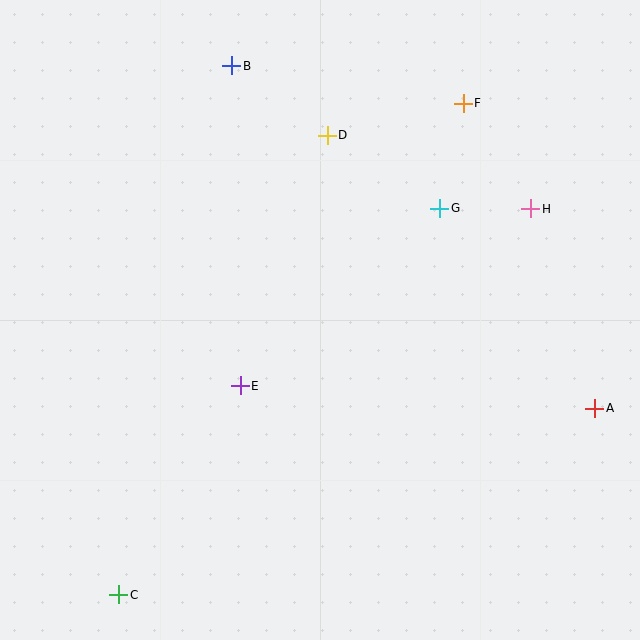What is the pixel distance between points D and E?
The distance between D and E is 265 pixels.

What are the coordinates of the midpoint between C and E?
The midpoint between C and E is at (179, 490).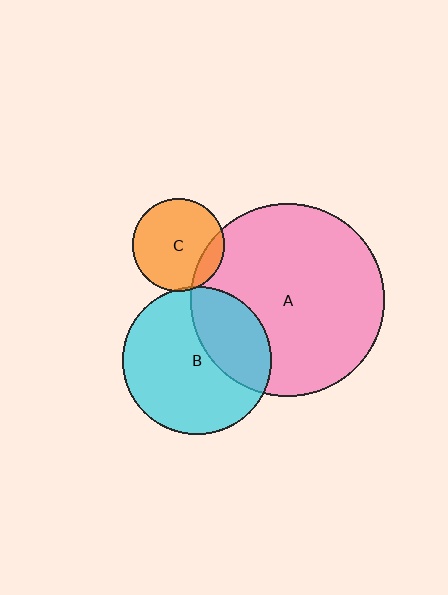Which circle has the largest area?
Circle A (pink).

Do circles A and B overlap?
Yes.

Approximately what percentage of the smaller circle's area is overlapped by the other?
Approximately 30%.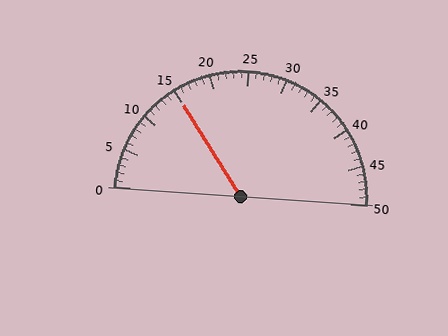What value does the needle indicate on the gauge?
The needle indicates approximately 15.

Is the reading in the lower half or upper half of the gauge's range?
The reading is in the lower half of the range (0 to 50).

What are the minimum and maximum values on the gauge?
The gauge ranges from 0 to 50.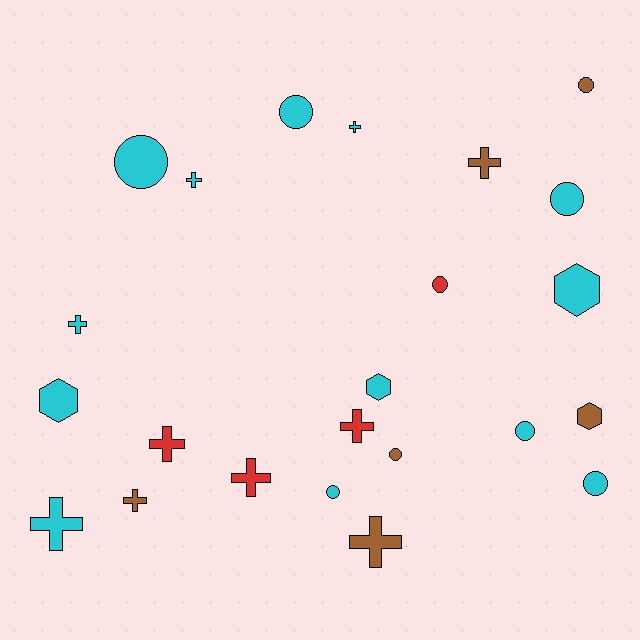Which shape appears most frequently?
Cross, with 10 objects.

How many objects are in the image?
There are 23 objects.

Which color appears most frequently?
Cyan, with 13 objects.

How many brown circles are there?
There are 2 brown circles.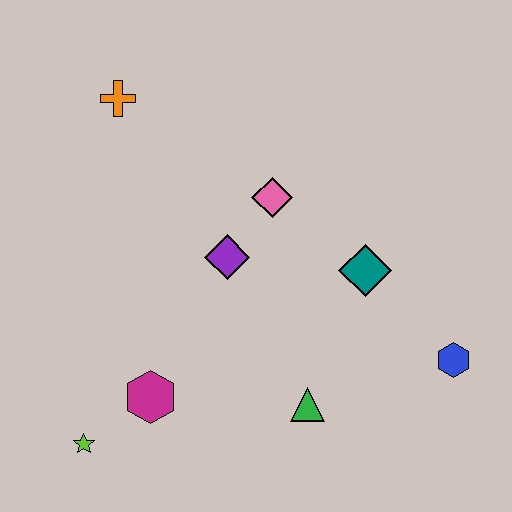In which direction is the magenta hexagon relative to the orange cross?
The magenta hexagon is below the orange cross.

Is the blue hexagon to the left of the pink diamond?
No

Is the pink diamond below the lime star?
No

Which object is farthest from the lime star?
The blue hexagon is farthest from the lime star.